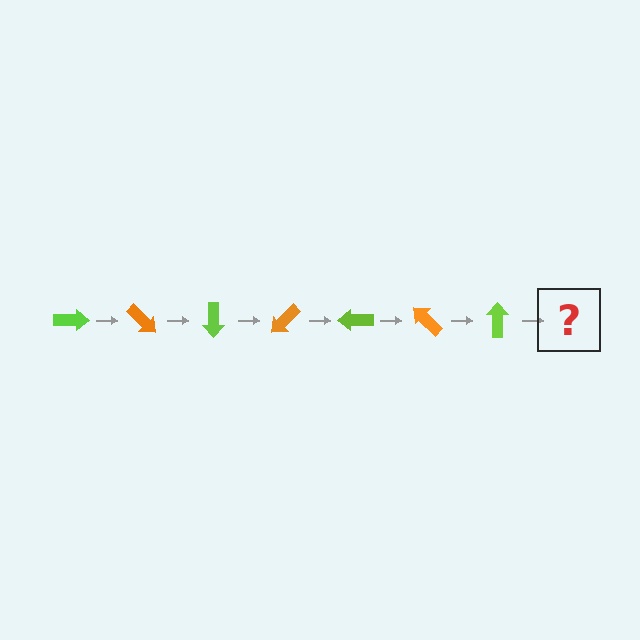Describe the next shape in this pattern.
It should be an orange arrow, rotated 315 degrees from the start.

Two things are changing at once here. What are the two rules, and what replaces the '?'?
The two rules are that it rotates 45 degrees each step and the color cycles through lime and orange. The '?' should be an orange arrow, rotated 315 degrees from the start.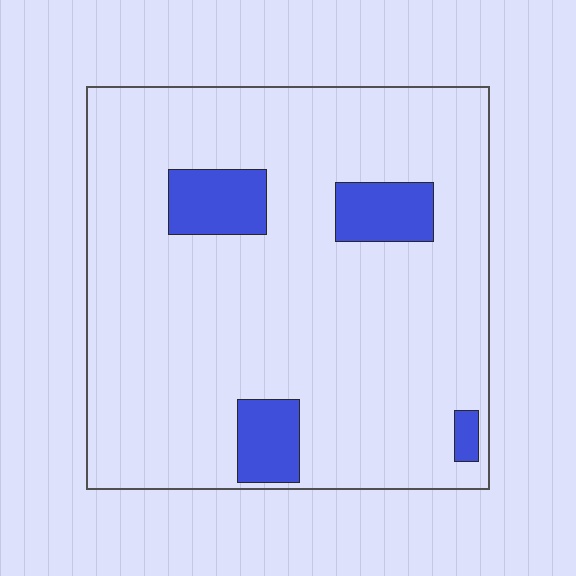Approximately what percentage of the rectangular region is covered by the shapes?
Approximately 10%.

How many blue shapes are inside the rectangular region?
4.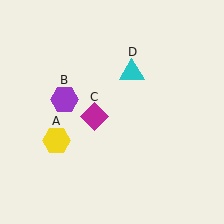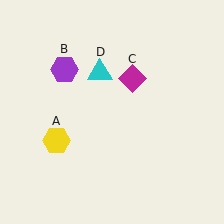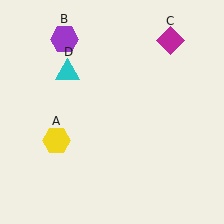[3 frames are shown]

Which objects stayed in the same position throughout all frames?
Yellow hexagon (object A) remained stationary.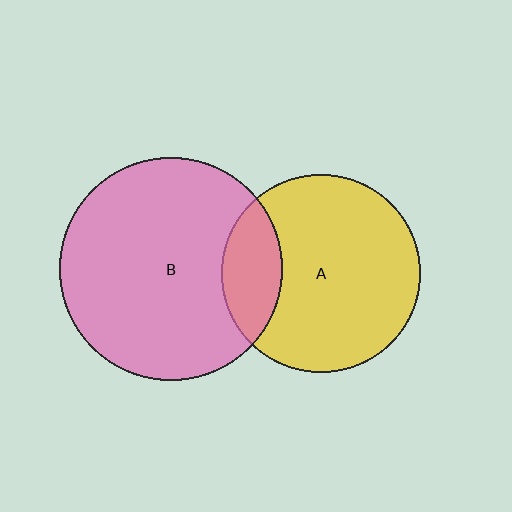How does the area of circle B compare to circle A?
Approximately 1.3 times.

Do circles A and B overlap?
Yes.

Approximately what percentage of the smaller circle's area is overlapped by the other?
Approximately 20%.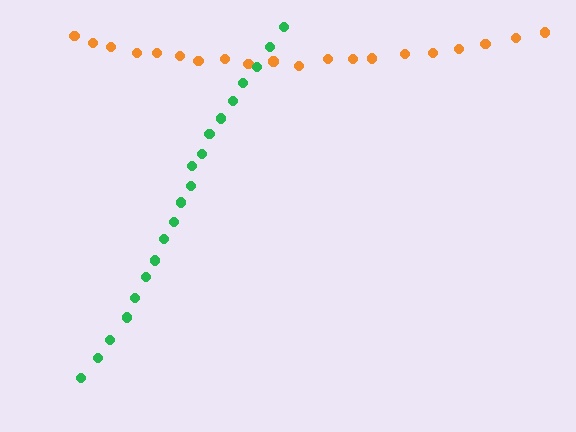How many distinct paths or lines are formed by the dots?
There are 2 distinct paths.